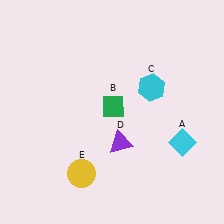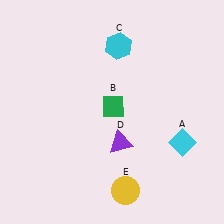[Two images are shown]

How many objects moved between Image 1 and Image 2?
2 objects moved between the two images.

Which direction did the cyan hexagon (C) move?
The cyan hexagon (C) moved up.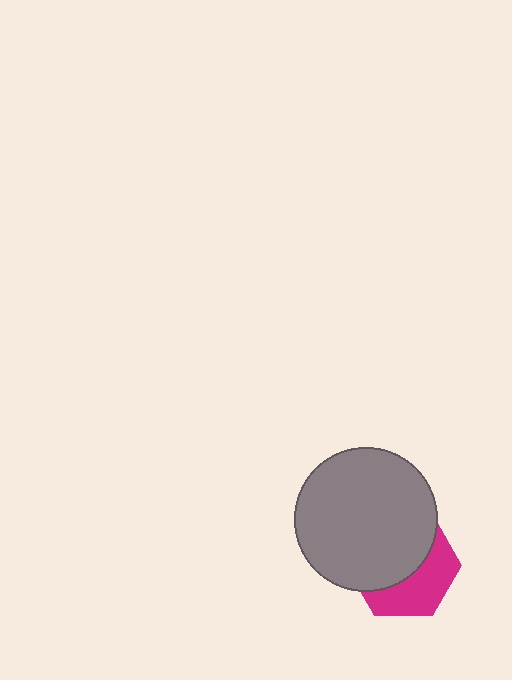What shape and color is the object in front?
The object in front is a gray circle.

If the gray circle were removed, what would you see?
You would see the complete magenta hexagon.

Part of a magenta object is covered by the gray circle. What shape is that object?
It is a hexagon.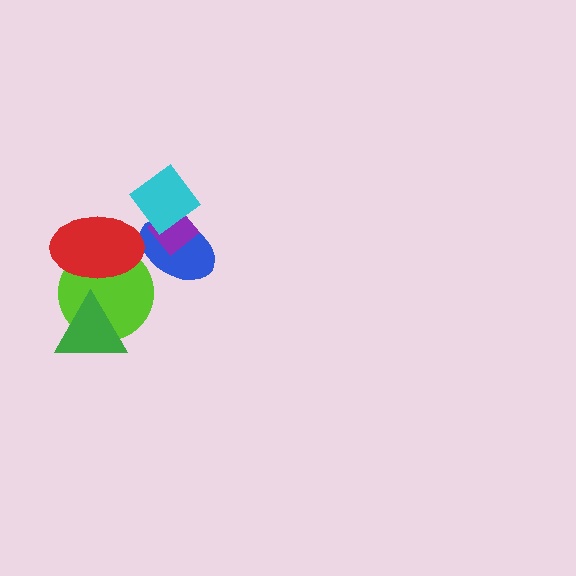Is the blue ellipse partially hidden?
Yes, it is partially covered by another shape.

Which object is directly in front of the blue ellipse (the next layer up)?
The purple diamond is directly in front of the blue ellipse.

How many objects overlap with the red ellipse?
1 object overlaps with the red ellipse.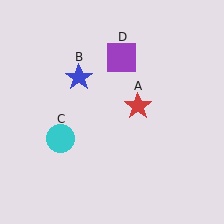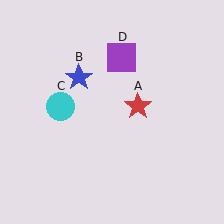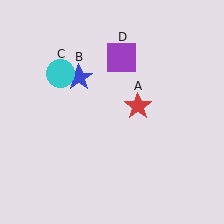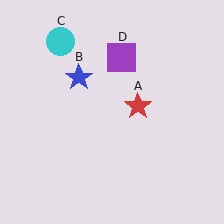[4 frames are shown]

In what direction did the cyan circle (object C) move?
The cyan circle (object C) moved up.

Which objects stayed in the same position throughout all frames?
Red star (object A) and blue star (object B) and purple square (object D) remained stationary.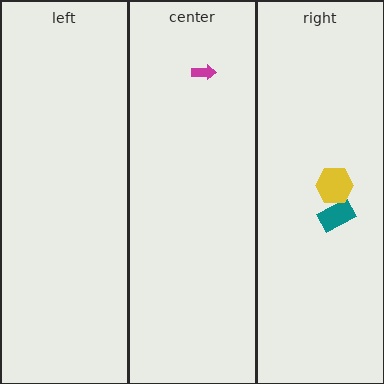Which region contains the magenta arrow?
The center region.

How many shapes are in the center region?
1.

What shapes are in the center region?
The magenta arrow.